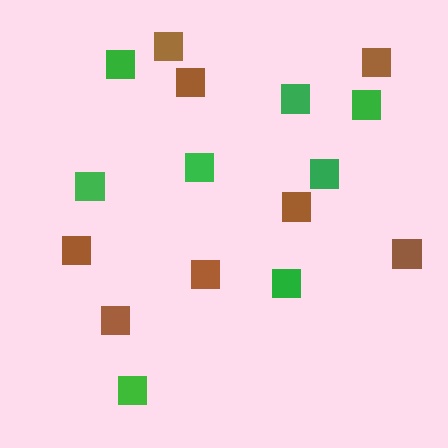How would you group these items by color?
There are 2 groups: one group of green squares (8) and one group of brown squares (8).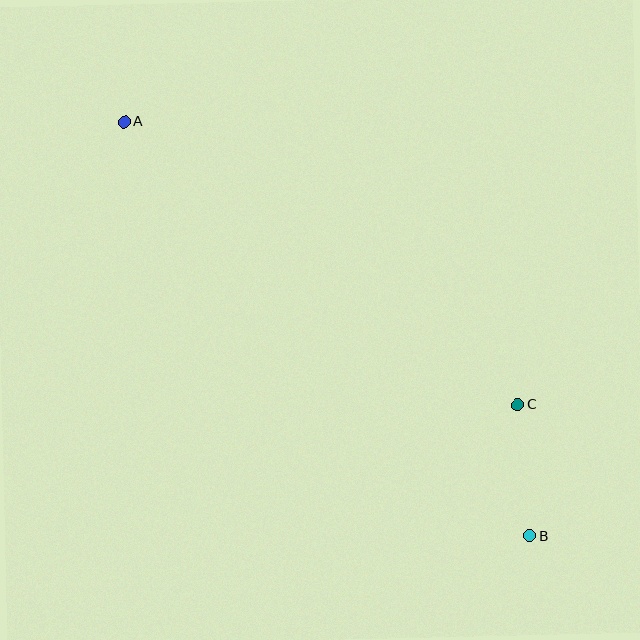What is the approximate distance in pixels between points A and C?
The distance between A and C is approximately 484 pixels.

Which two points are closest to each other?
Points B and C are closest to each other.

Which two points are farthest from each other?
Points A and B are farthest from each other.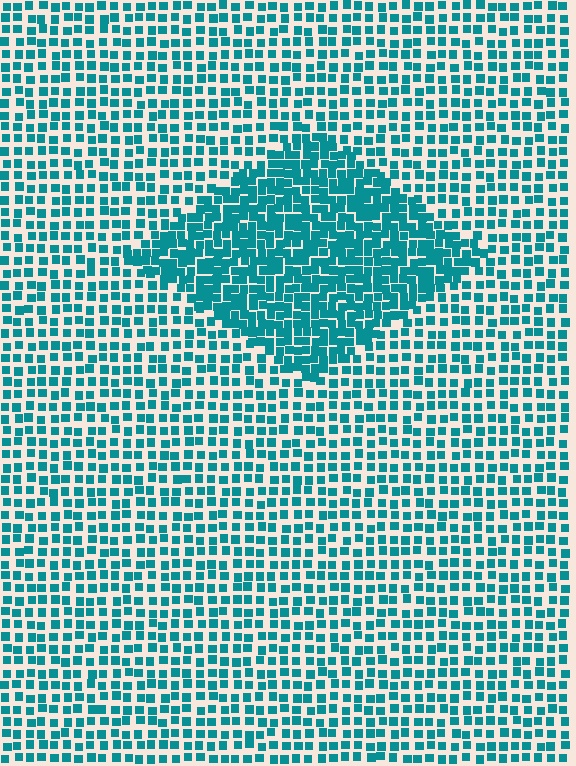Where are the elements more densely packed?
The elements are more densely packed inside the diamond boundary.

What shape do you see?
I see a diamond.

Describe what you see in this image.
The image contains small teal elements arranged at two different densities. A diamond-shaped region is visible where the elements are more densely packed than the surrounding area.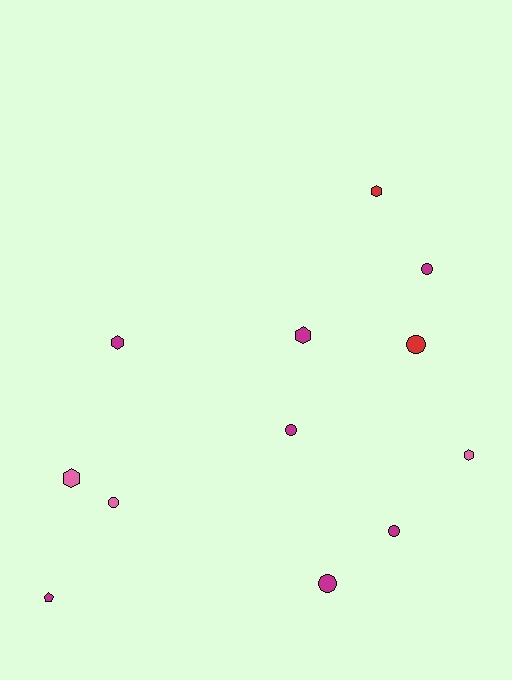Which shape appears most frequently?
Circle, with 6 objects.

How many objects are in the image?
There are 12 objects.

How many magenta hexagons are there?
There are 2 magenta hexagons.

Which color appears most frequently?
Magenta, with 7 objects.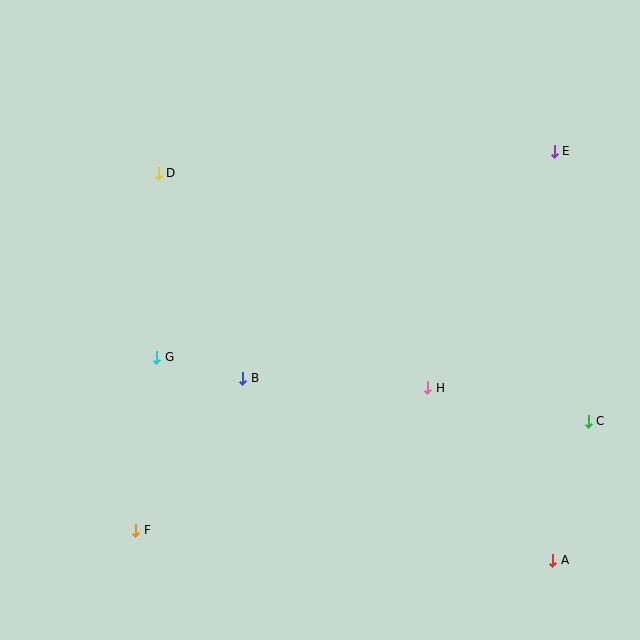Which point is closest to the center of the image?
Point B at (243, 378) is closest to the center.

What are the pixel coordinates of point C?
Point C is at (588, 421).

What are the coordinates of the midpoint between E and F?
The midpoint between E and F is at (345, 341).